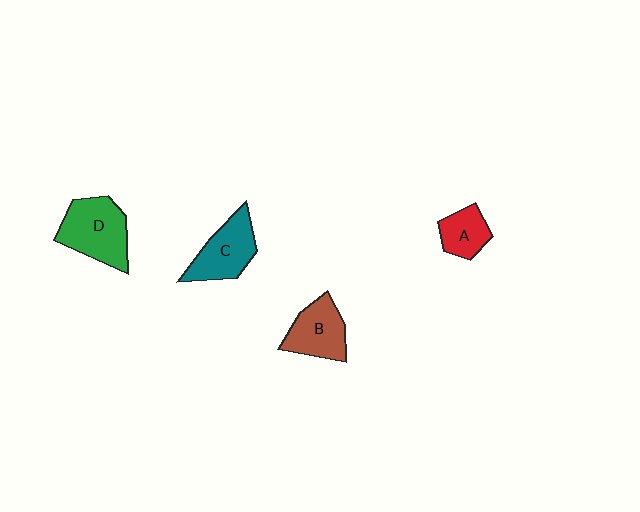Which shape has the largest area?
Shape D (green).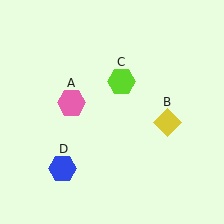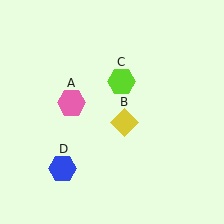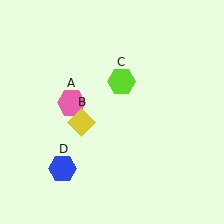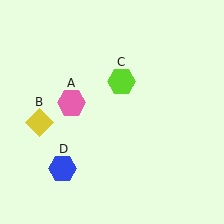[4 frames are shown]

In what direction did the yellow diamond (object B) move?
The yellow diamond (object B) moved left.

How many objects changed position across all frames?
1 object changed position: yellow diamond (object B).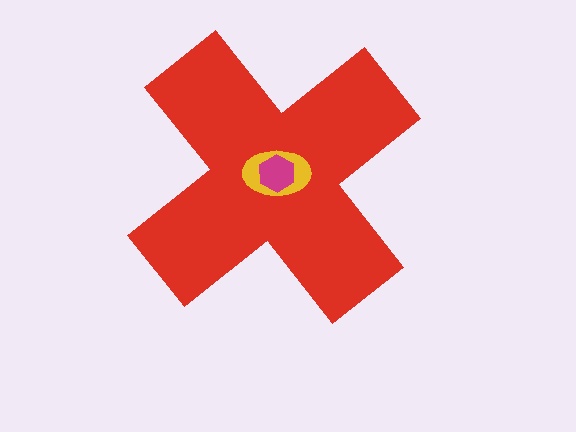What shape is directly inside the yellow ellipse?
The magenta hexagon.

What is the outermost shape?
The red cross.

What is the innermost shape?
The magenta hexagon.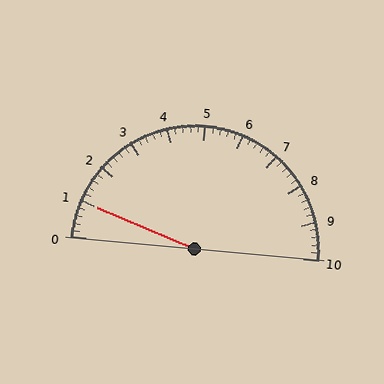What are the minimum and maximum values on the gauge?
The gauge ranges from 0 to 10.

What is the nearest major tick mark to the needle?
The nearest major tick mark is 1.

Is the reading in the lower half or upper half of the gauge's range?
The reading is in the lower half of the range (0 to 10).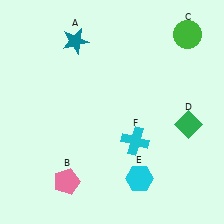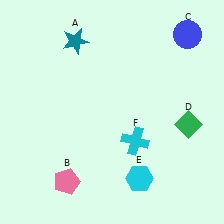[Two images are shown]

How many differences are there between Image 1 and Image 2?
There is 1 difference between the two images.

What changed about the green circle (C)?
In Image 1, C is green. In Image 2, it changed to blue.